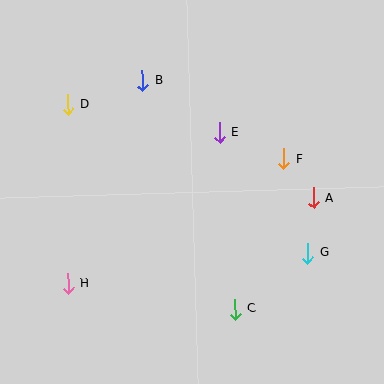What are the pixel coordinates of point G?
Point G is at (308, 253).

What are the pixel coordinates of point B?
Point B is at (142, 81).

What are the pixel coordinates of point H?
Point H is at (68, 284).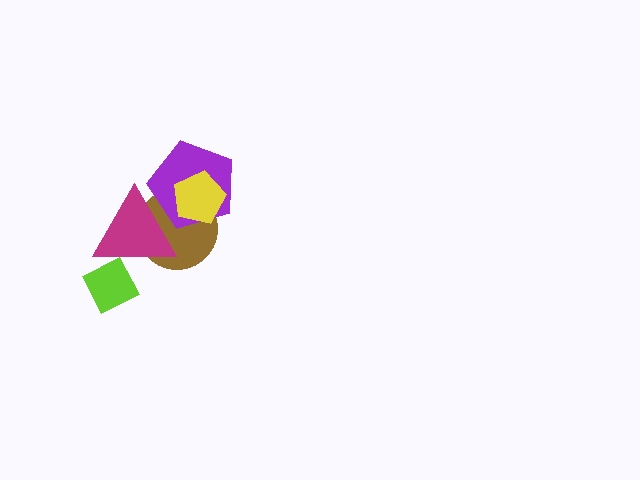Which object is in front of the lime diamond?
The magenta triangle is in front of the lime diamond.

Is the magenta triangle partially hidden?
No, no other shape covers it.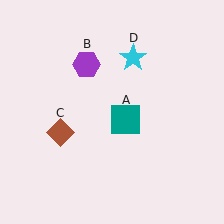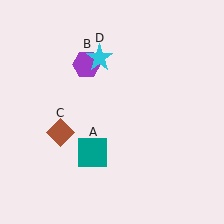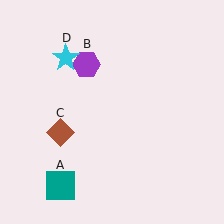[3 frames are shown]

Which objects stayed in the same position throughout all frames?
Purple hexagon (object B) and brown diamond (object C) remained stationary.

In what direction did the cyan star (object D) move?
The cyan star (object D) moved left.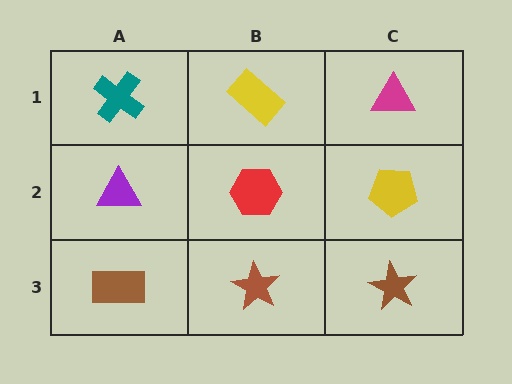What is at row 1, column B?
A yellow rectangle.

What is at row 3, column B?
A brown star.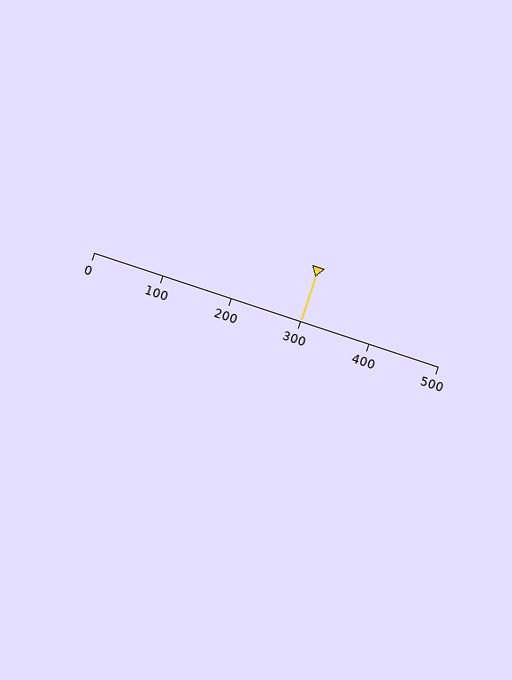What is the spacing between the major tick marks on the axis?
The major ticks are spaced 100 apart.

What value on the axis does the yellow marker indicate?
The marker indicates approximately 300.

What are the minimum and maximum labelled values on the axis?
The axis runs from 0 to 500.